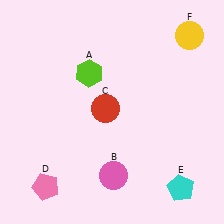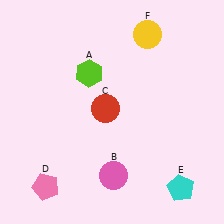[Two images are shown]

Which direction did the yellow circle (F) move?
The yellow circle (F) moved left.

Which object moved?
The yellow circle (F) moved left.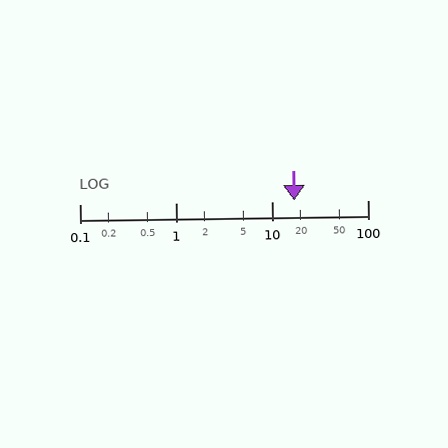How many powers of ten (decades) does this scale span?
The scale spans 3 decades, from 0.1 to 100.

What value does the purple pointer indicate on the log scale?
The pointer indicates approximately 17.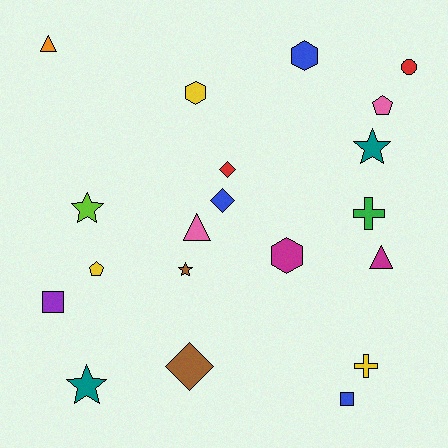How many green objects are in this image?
There is 1 green object.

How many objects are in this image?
There are 20 objects.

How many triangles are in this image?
There are 3 triangles.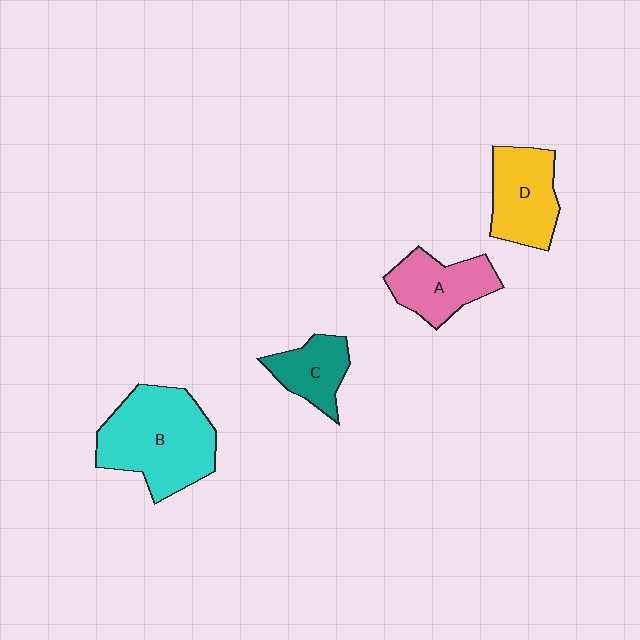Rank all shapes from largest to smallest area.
From largest to smallest: B (cyan), D (yellow), A (pink), C (teal).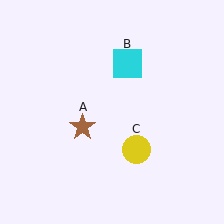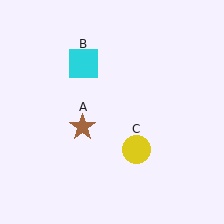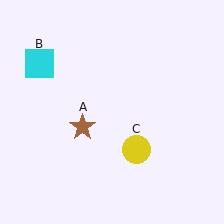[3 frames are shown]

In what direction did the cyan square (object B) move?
The cyan square (object B) moved left.